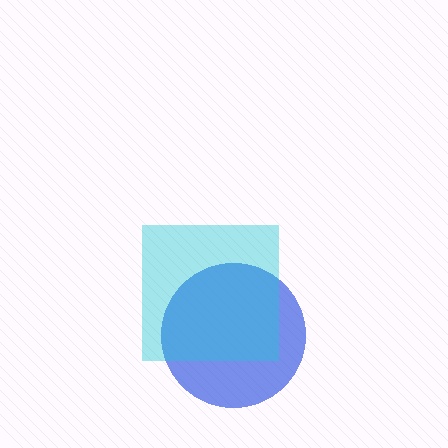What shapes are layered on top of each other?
The layered shapes are: a blue circle, a cyan square.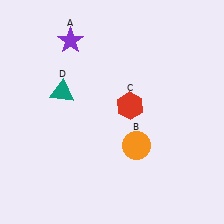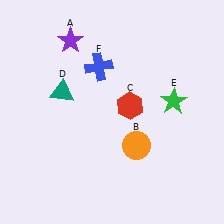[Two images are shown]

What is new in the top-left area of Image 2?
A blue cross (F) was added in the top-left area of Image 2.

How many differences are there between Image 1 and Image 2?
There are 2 differences between the two images.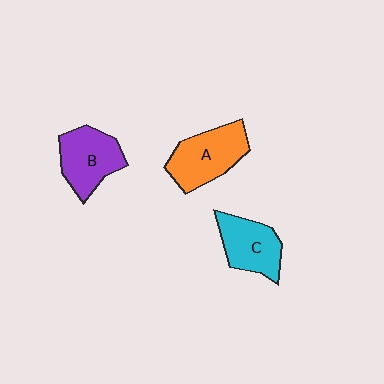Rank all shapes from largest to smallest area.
From largest to smallest: A (orange), B (purple), C (cyan).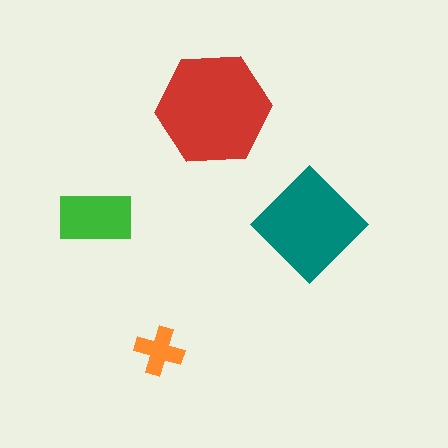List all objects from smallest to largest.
The orange cross, the green rectangle, the teal diamond, the red hexagon.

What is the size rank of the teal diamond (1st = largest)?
2nd.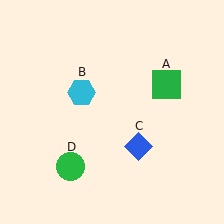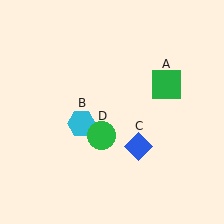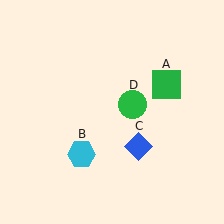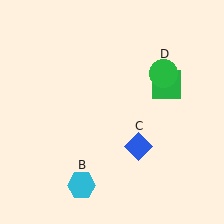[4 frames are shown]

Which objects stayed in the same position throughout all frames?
Green square (object A) and blue diamond (object C) remained stationary.